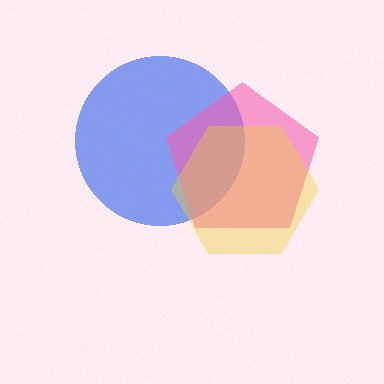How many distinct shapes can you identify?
There are 3 distinct shapes: a blue circle, a pink pentagon, a yellow hexagon.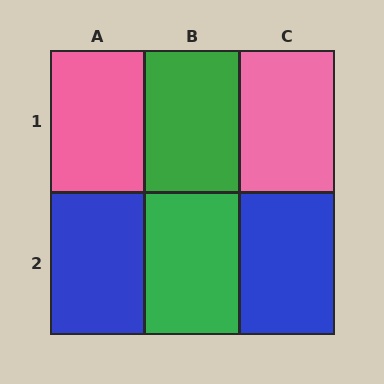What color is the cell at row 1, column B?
Green.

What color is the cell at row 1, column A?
Pink.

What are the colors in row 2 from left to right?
Blue, green, blue.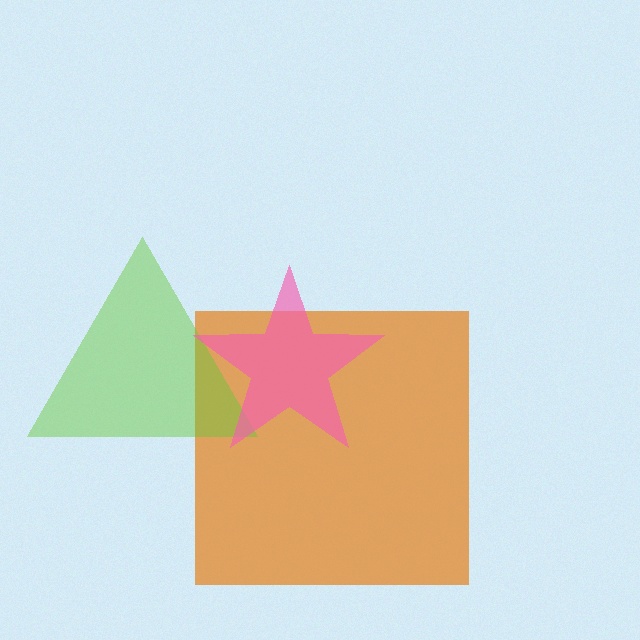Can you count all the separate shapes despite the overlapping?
Yes, there are 3 separate shapes.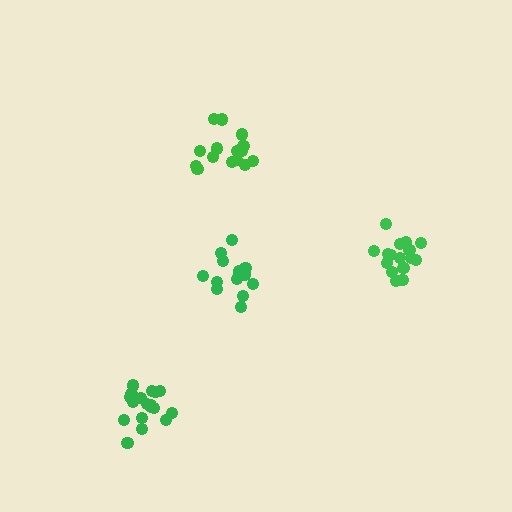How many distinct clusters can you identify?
There are 4 distinct clusters.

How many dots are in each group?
Group 1: 15 dots, Group 2: 16 dots, Group 3: 15 dots, Group 4: 18 dots (64 total).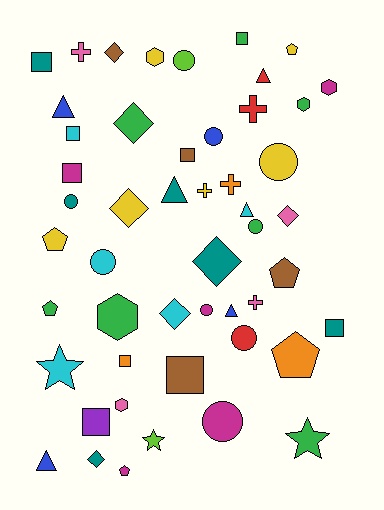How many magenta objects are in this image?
There are 5 magenta objects.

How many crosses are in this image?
There are 5 crosses.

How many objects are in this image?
There are 50 objects.